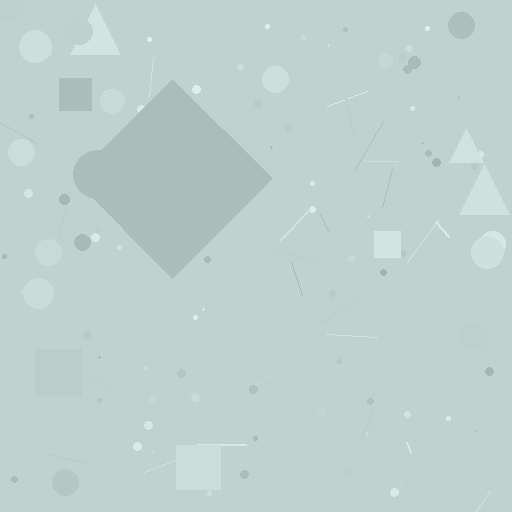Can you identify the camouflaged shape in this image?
The camouflaged shape is a diamond.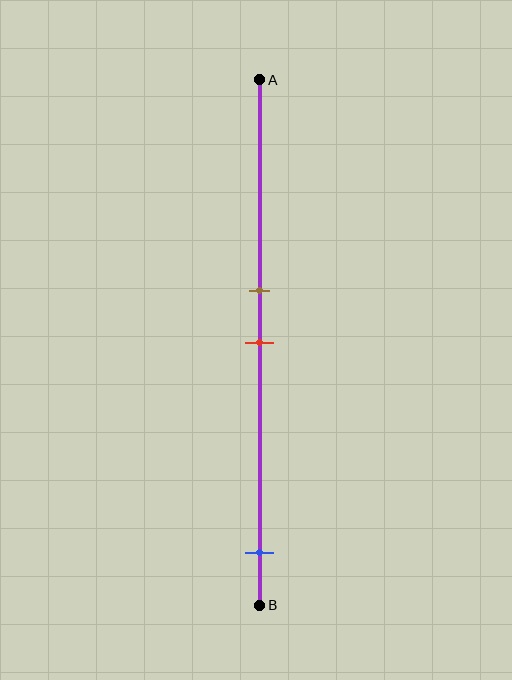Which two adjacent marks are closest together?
The brown and red marks are the closest adjacent pair.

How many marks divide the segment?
There are 3 marks dividing the segment.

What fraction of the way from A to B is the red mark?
The red mark is approximately 50% (0.5) of the way from A to B.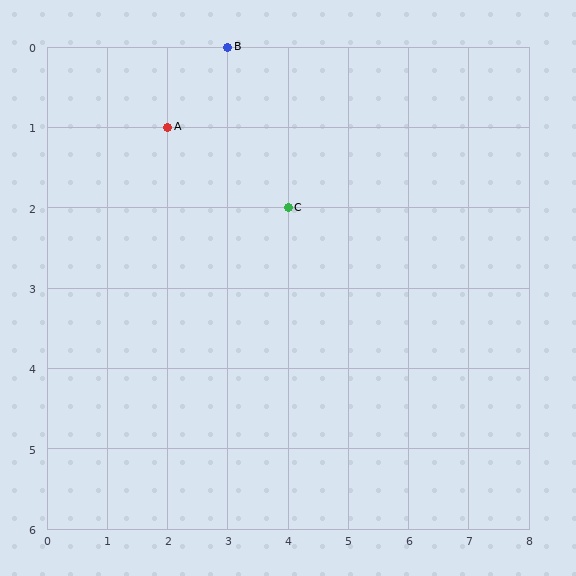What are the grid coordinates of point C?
Point C is at grid coordinates (4, 2).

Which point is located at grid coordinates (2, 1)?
Point A is at (2, 1).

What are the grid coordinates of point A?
Point A is at grid coordinates (2, 1).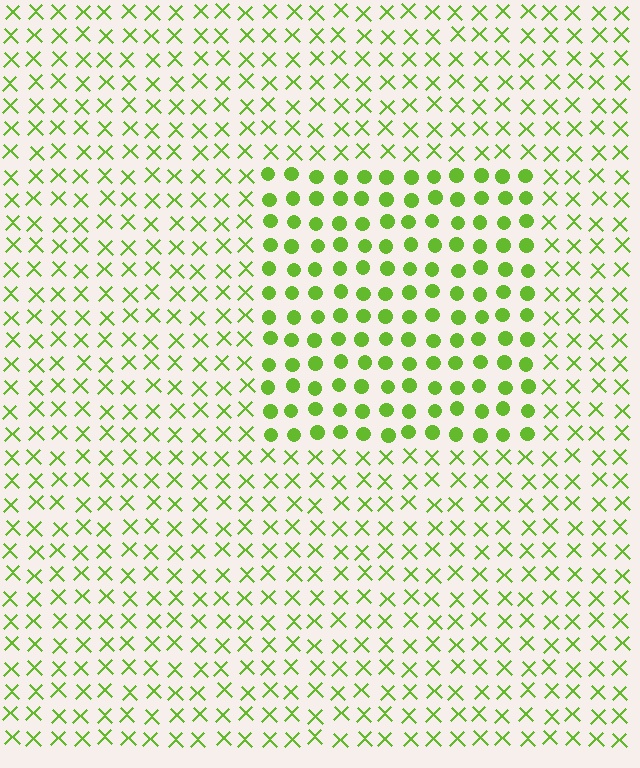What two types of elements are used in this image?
The image uses circles inside the rectangle region and X marks outside it.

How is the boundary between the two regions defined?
The boundary is defined by a change in element shape: circles inside vs. X marks outside. All elements share the same color and spacing.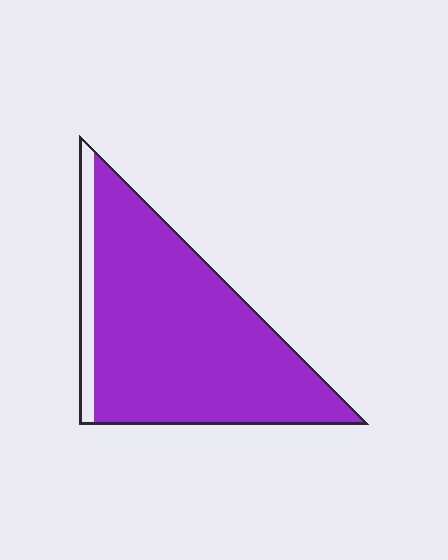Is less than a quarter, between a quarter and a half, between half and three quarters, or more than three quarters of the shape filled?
More than three quarters.